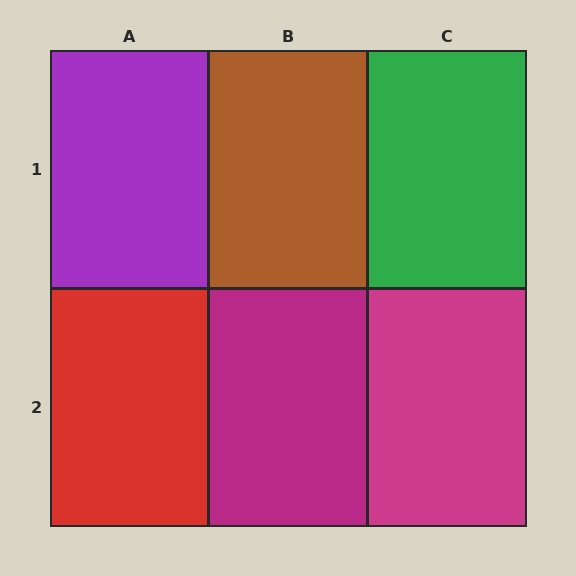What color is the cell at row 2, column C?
Magenta.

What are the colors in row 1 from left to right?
Purple, brown, green.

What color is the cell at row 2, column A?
Red.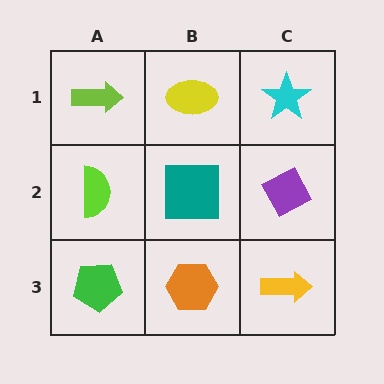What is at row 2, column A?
A lime semicircle.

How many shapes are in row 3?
3 shapes.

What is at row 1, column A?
A lime arrow.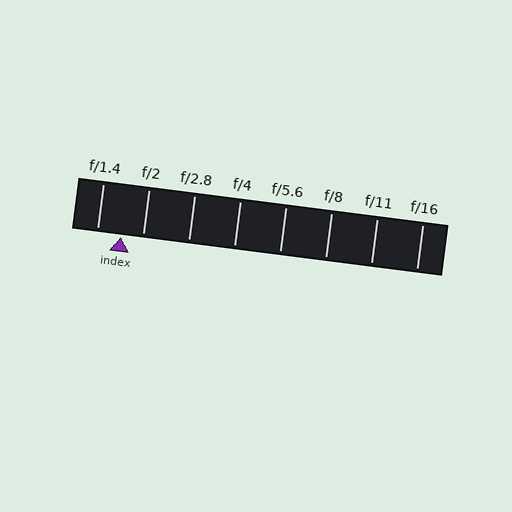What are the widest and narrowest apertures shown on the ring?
The widest aperture shown is f/1.4 and the narrowest is f/16.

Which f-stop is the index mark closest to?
The index mark is closest to f/2.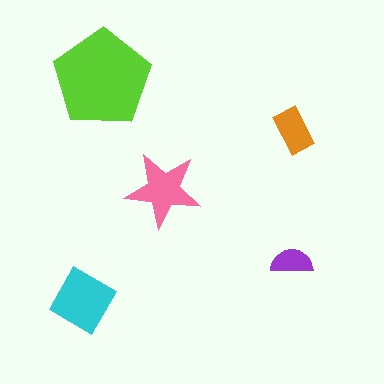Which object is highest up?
The lime pentagon is topmost.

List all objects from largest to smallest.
The lime pentagon, the cyan square, the pink star, the orange rectangle, the purple semicircle.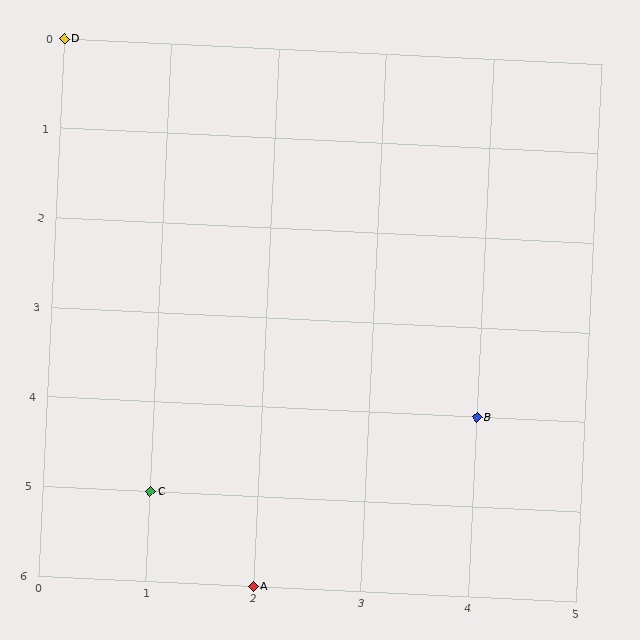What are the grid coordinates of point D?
Point D is at grid coordinates (0, 0).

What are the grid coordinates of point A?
Point A is at grid coordinates (2, 6).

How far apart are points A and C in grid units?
Points A and C are 1 column and 1 row apart (about 1.4 grid units diagonally).